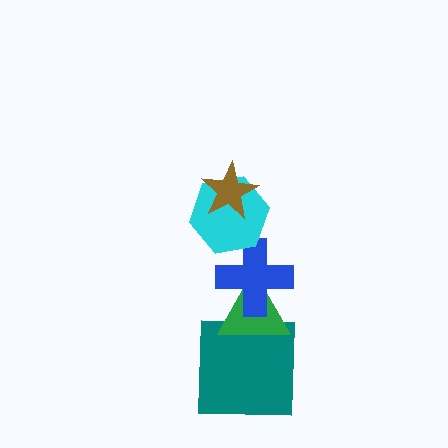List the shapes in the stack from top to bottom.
From top to bottom: the brown star, the cyan hexagon, the blue cross, the green triangle, the teal square.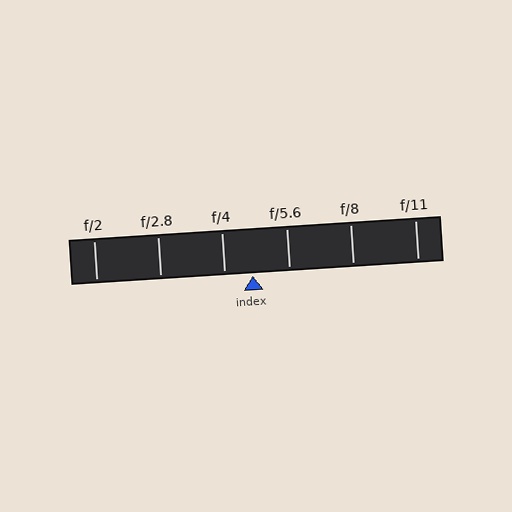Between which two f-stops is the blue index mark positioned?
The index mark is between f/4 and f/5.6.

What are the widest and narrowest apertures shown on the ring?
The widest aperture shown is f/2 and the narrowest is f/11.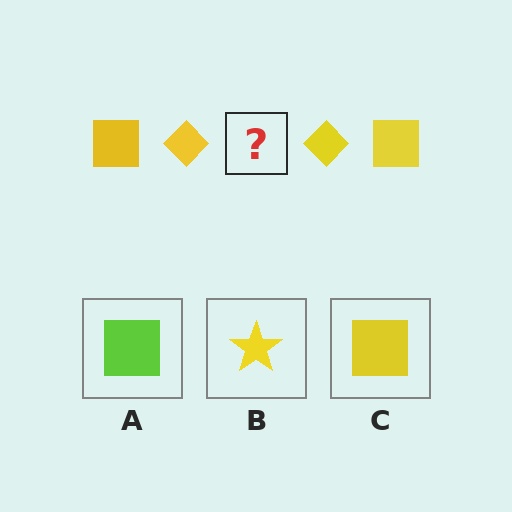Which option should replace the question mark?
Option C.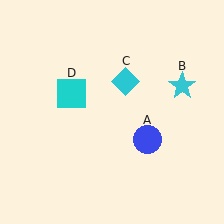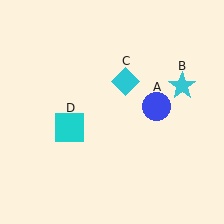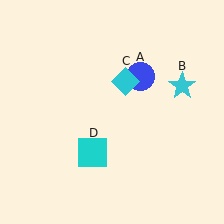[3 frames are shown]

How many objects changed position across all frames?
2 objects changed position: blue circle (object A), cyan square (object D).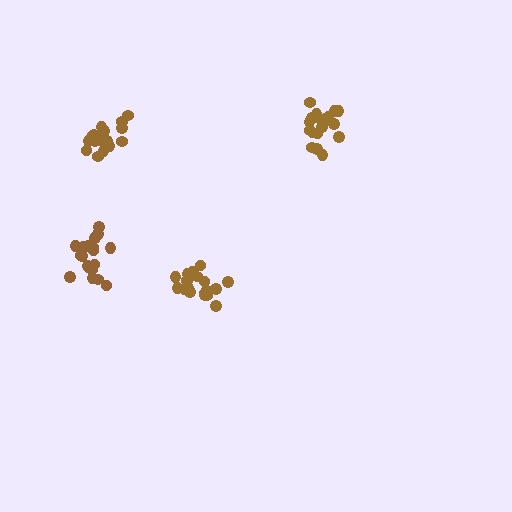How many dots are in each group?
Group 1: 19 dots, Group 2: 20 dots, Group 3: 19 dots, Group 4: 16 dots (74 total).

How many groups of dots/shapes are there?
There are 4 groups.